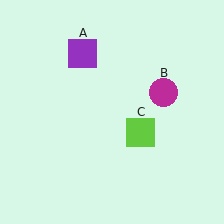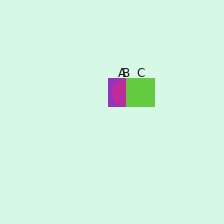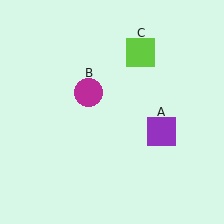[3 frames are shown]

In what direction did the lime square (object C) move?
The lime square (object C) moved up.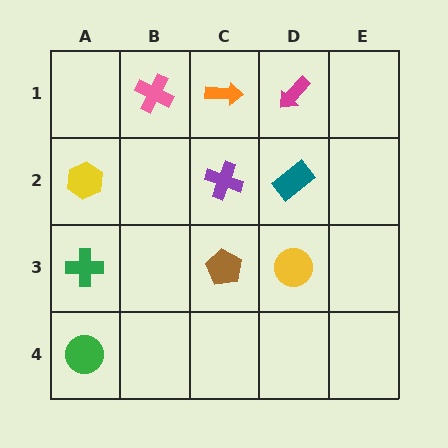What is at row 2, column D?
A teal rectangle.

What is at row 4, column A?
A green circle.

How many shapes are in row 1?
3 shapes.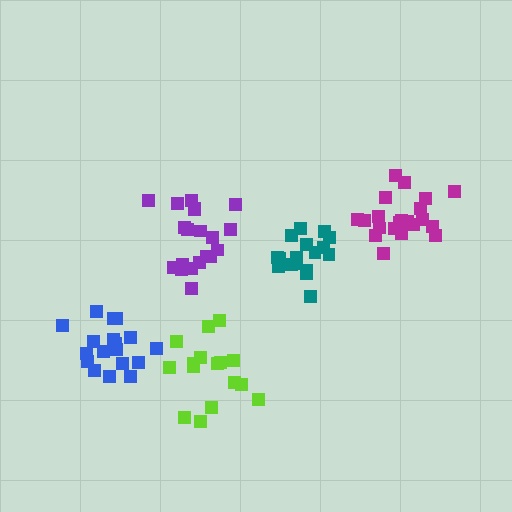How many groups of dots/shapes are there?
There are 5 groups.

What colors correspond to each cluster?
The clusters are colored: teal, blue, purple, lime, magenta.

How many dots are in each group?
Group 1: 17 dots, Group 2: 18 dots, Group 3: 20 dots, Group 4: 16 dots, Group 5: 21 dots (92 total).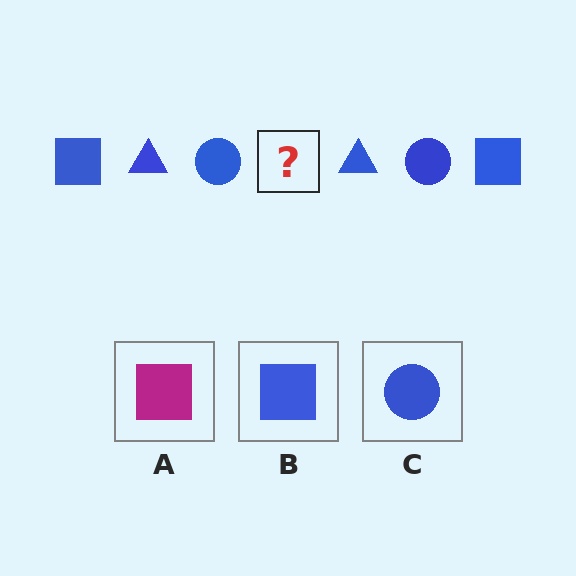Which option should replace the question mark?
Option B.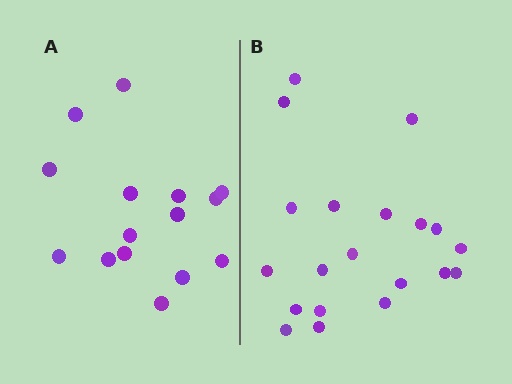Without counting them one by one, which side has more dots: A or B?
Region B (the right region) has more dots.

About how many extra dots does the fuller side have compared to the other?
Region B has about 5 more dots than region A.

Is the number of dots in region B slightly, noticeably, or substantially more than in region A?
Region B has noticeably more, but not dramatically so. The ratio is roughly 1.3 to 1.